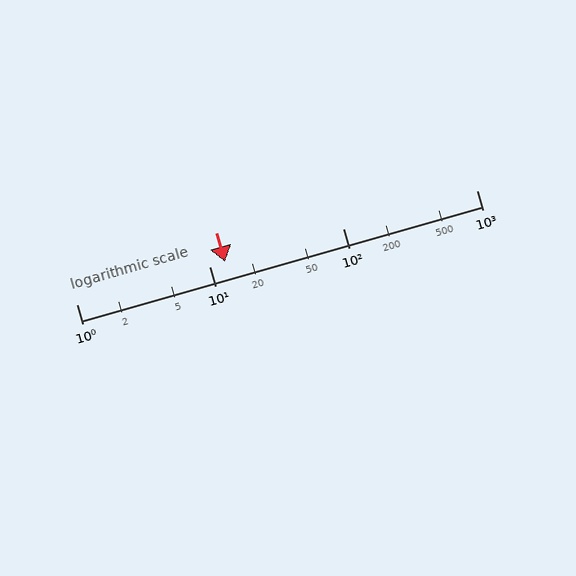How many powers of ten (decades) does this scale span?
The scale spans 3 decades, from 1 to 1000.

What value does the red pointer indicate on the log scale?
The pointer indicates approximately 13.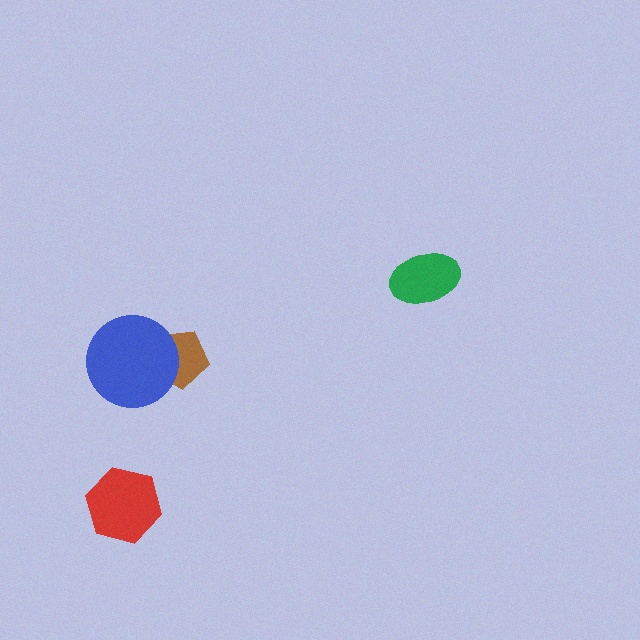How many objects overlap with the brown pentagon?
1 object overlaps with the brown pentagon.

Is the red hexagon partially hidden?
No, no other shape covers it.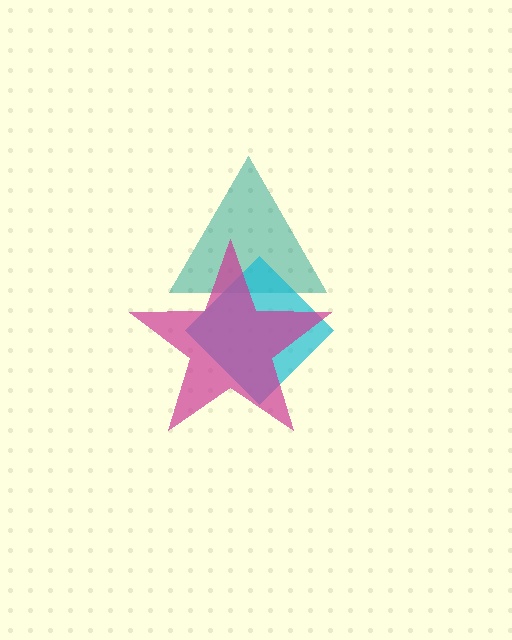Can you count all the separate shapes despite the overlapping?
Yes, there are 3 separate shapes.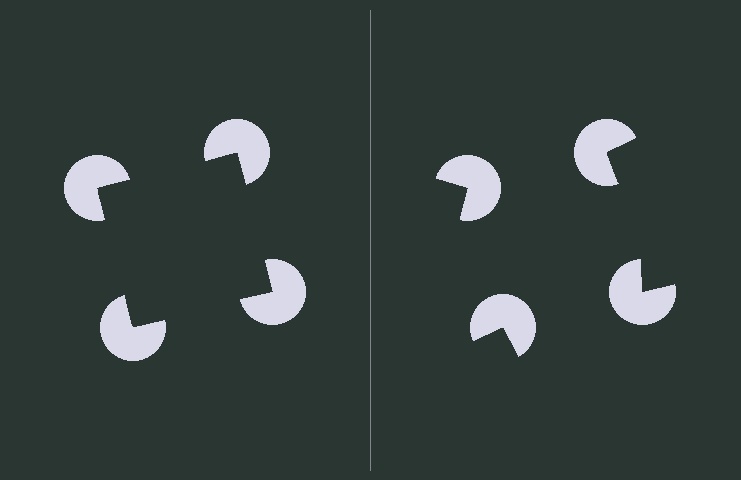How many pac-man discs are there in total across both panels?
8 — 4 on each side.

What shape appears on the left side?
An illusory square.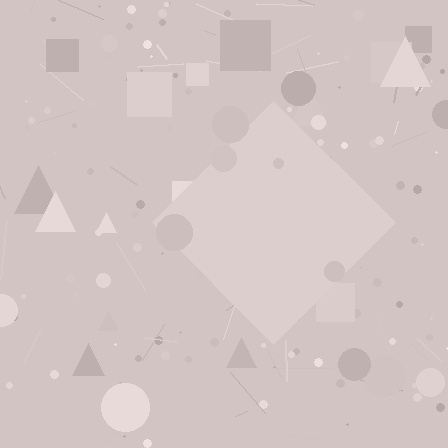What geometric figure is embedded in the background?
A diamond is embedded in the background.